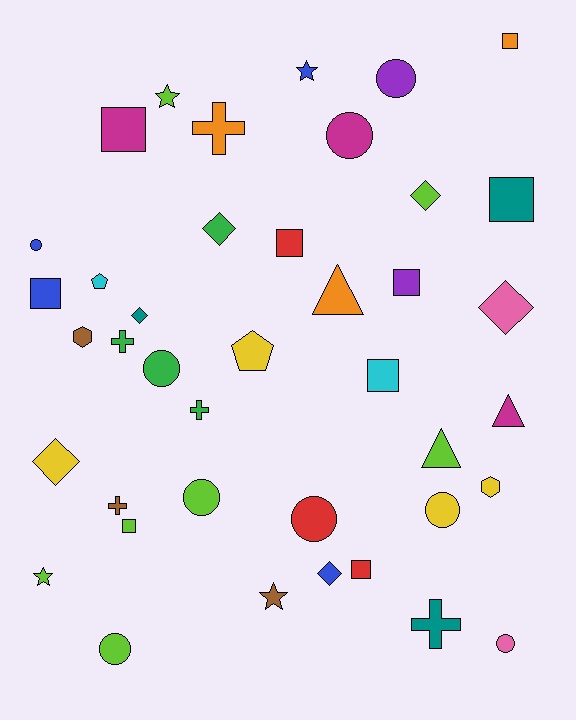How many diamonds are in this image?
There are 6 diamonds.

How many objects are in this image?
There are 40 objects.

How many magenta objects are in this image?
There are 3 magenta objects.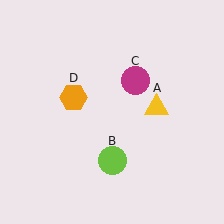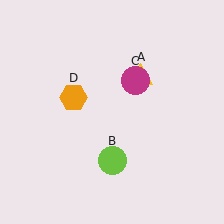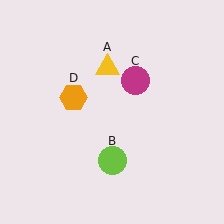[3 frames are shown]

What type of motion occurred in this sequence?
The yellow triangle (object A) rotated counterclockwise around the center of the scene.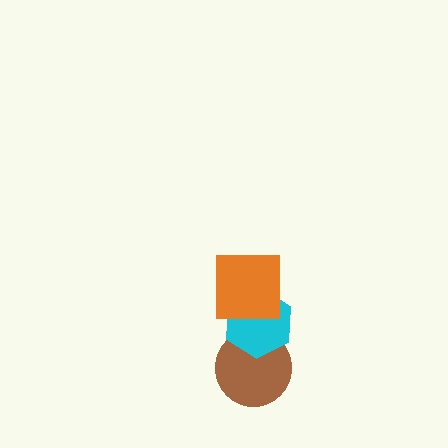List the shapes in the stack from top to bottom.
From top to bottom: the orange square, the cyan hexagon, the brown circle.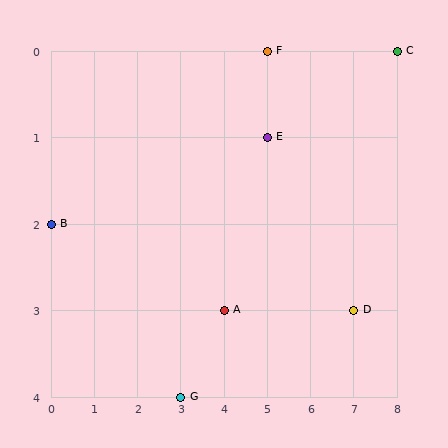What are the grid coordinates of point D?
Point D is at grid coordinates (7, 3).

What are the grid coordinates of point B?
Point B is at grid coordinates (0, 2).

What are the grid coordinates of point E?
Point E is at grid coordinates (5, 1).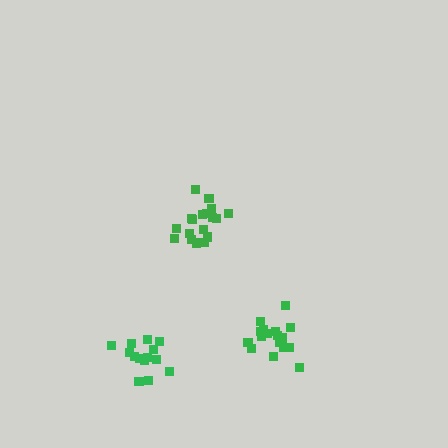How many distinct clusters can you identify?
There are 3 distinct clusters.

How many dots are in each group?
Group 1: 14 dots, Group 2: 19 dots, Group 3: 18 dots (51 total).